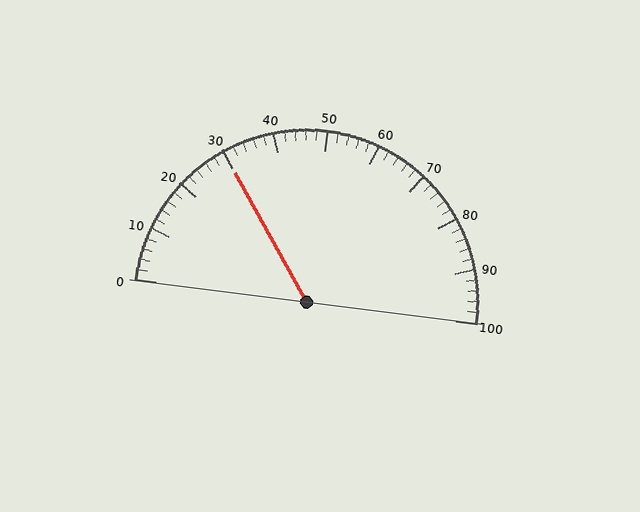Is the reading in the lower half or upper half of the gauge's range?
The reading is in the lower half of the range (0 to 100).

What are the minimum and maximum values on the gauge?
The gauge ranges from 0 to 100.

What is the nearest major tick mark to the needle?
The nearest major tick mark is 30.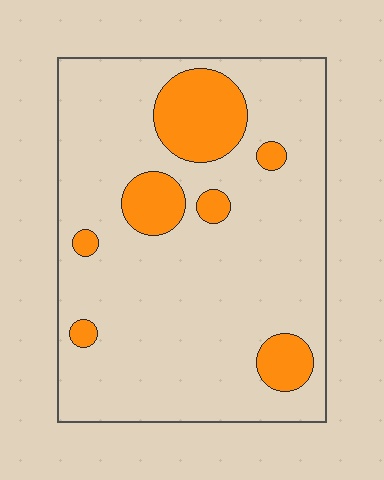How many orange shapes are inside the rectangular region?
7.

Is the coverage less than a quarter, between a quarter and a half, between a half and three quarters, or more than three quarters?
Less than a quarter.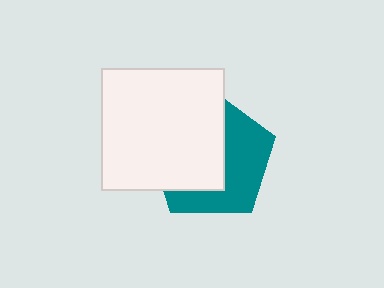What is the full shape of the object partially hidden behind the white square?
The partially hidden object is a teal pentagon.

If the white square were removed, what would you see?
You would see the complete teal pentagon.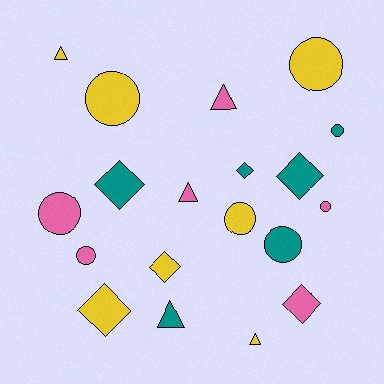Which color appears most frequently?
Yellow, with 7 objects.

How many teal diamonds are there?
There are 3 teal diamonds.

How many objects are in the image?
There are 19 objects.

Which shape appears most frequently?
Circle, with 8 objects.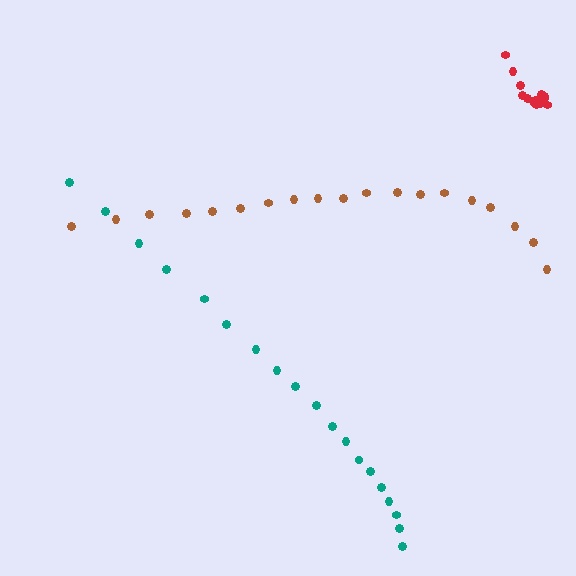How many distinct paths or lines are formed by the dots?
There are 3 distinct paths.